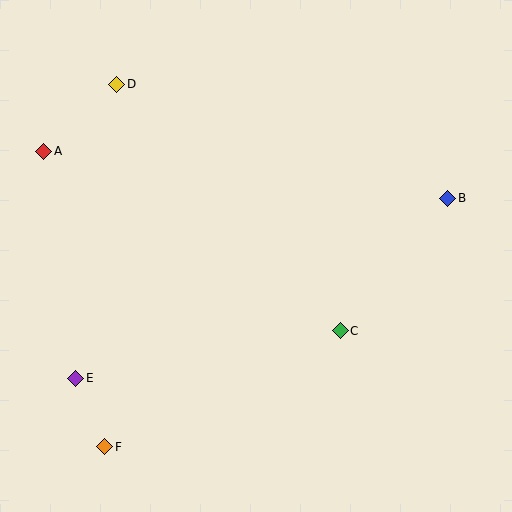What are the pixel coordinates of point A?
Point A is at (44, 151).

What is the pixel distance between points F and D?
The distance between F and D is 363 pixels.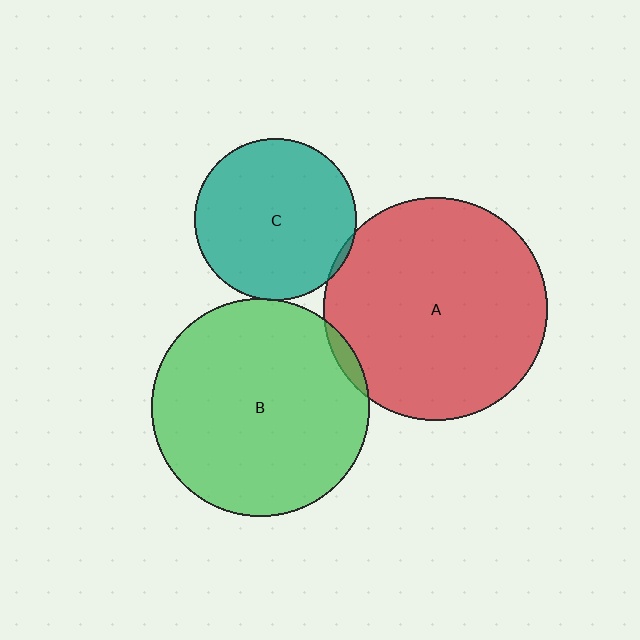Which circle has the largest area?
Circle A (red).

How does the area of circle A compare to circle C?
Approximately 1.9 times.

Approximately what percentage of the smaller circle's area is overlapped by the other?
Approximately 5%.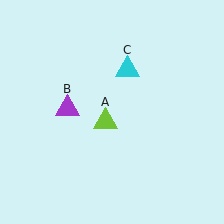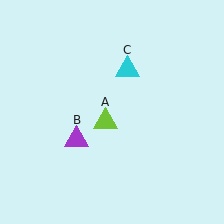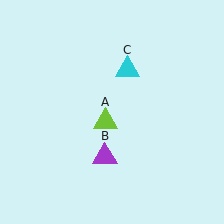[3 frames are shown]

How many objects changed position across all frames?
1 object changed position: purple triangle (object B).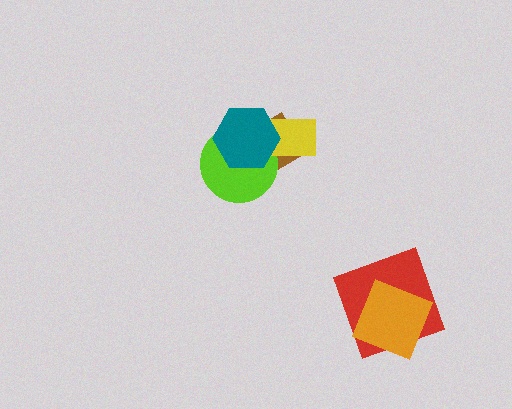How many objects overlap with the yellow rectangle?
3 objects overlap with the yellow rectangle.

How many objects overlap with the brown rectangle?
3 objects overlap with the brown rectangle.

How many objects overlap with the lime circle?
3 objects overlap with the lime circle.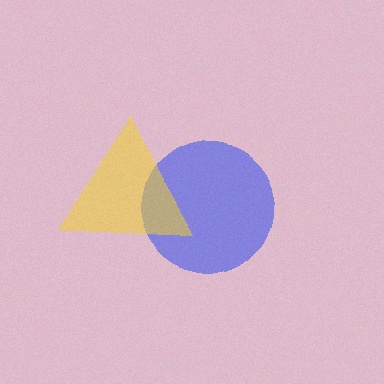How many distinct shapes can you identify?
There are 2 distinct shapes: a blue circle, a yellow triangle.